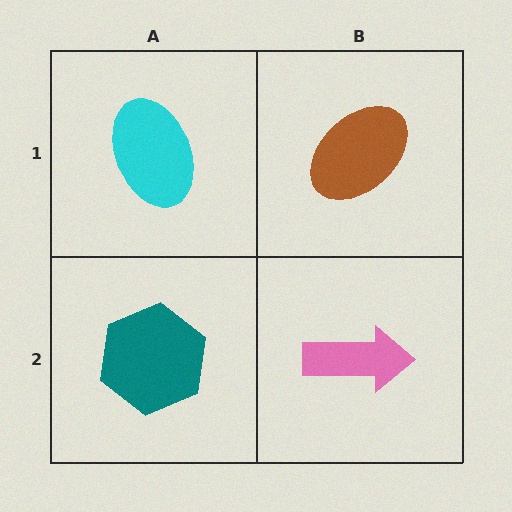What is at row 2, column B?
A pink arrow.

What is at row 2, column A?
A teal hexagon.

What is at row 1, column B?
A brown ellipse.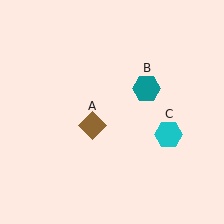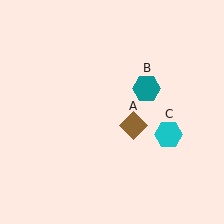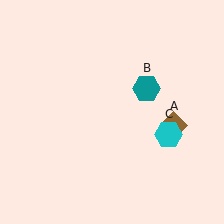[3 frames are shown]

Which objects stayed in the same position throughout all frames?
Teal hexagon (object B) and cyan hexagon (object C) remained stationary.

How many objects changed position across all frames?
1 object changed position: brown diamond (object A).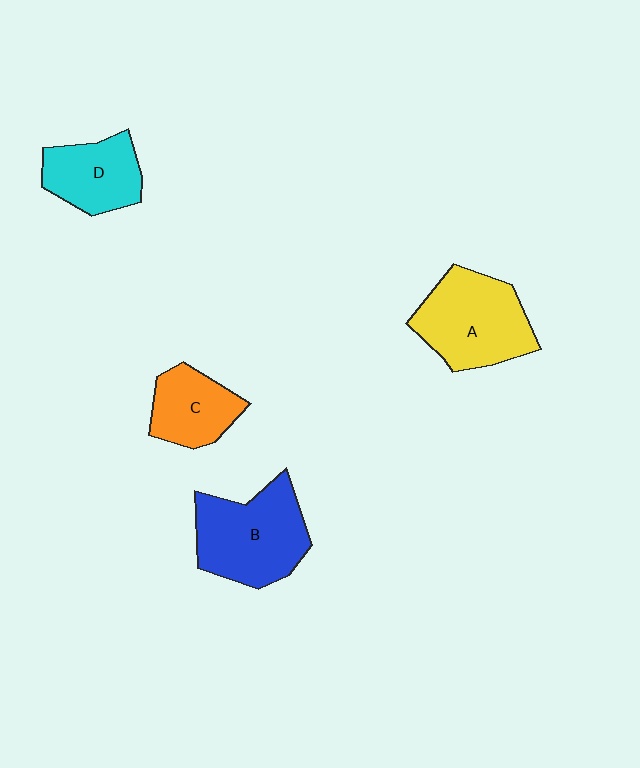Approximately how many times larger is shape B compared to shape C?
Approximately 1.6 times.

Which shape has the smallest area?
Shape C (orange).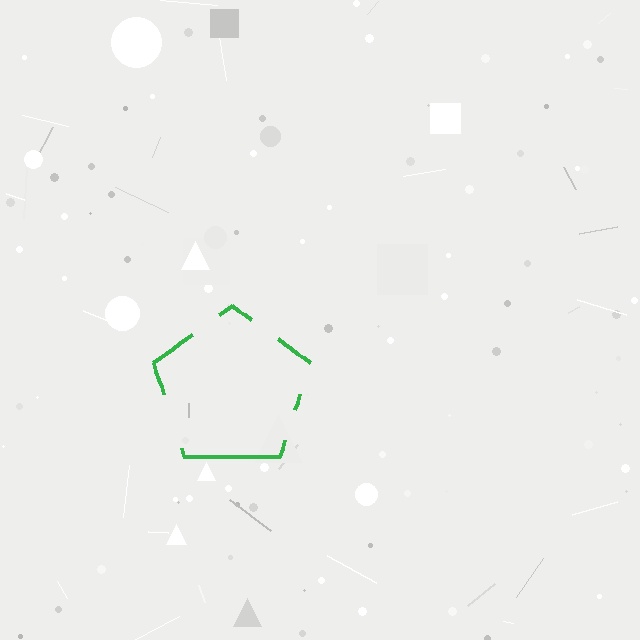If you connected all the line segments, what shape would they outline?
They would outline a pentagon.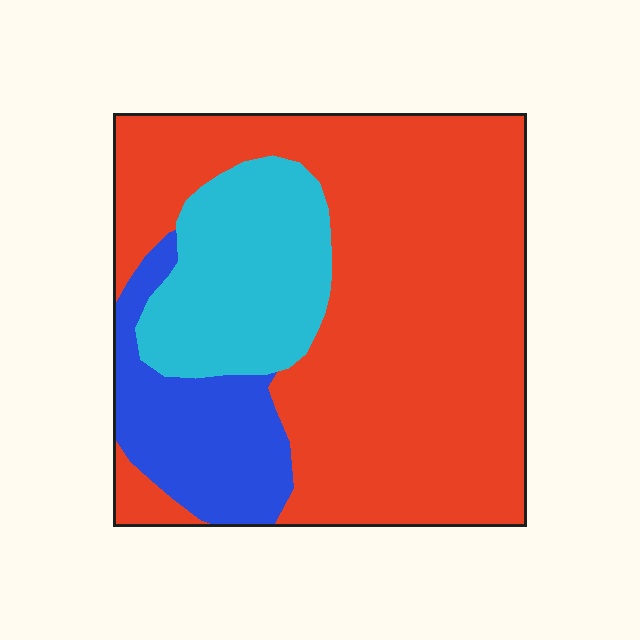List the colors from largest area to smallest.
From largest to smallest: red, cyan, blue.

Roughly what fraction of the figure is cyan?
Cyan takes up between a sixth and a third of the figure.